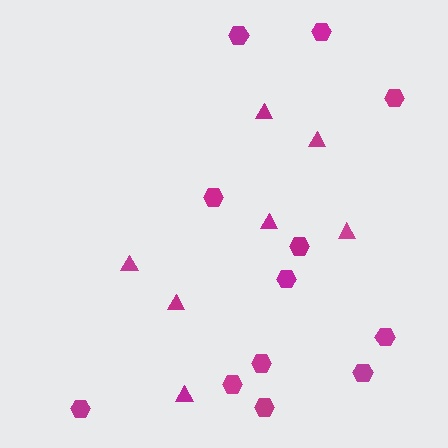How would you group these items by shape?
There are 2 groups: one group of triangles (7) and one group of hexagons (12).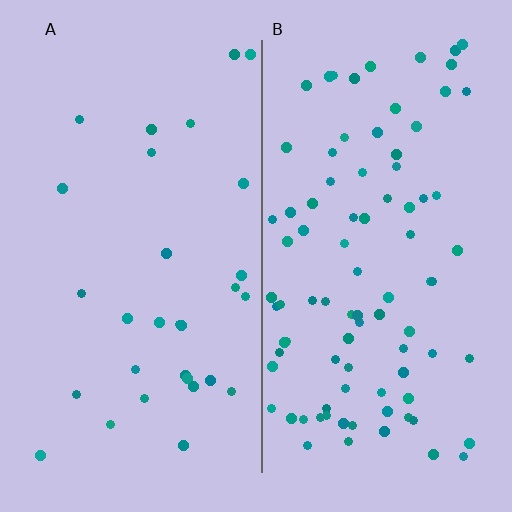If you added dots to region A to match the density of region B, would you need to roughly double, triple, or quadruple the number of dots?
Approximately triple.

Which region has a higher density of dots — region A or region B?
B (the right).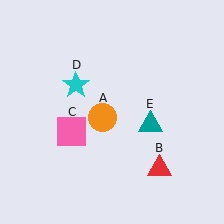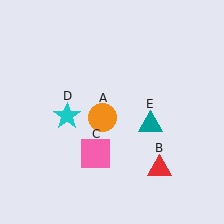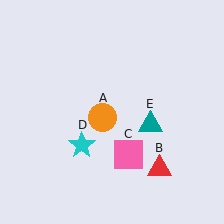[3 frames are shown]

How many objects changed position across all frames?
2 objects changed position: pink square (object C), cyan star (object D).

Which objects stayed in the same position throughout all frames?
Orange circle (object A) and red triangle (object B) and teal triangle (object E) remained stationary.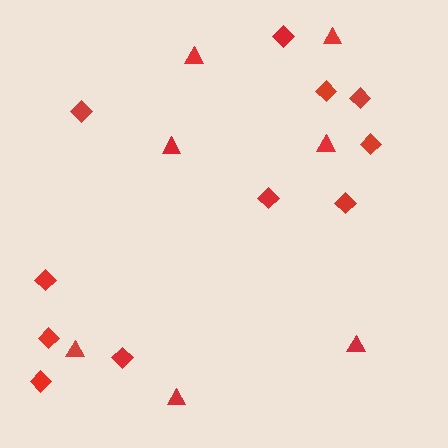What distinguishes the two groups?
There are 2 groups: one group of diamonds (11) and one group of triangles (7).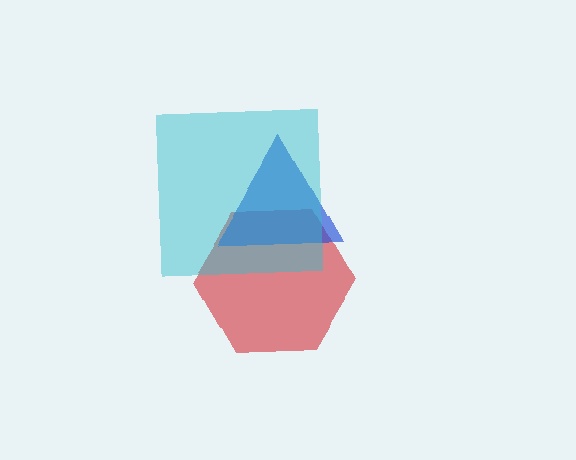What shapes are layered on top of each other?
The layered shapes are: a red hexagon, a blue triangle, a cyan square.